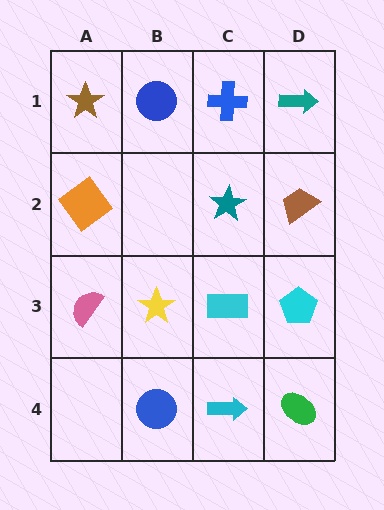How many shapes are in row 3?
4 shapes.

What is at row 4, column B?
A blue circle.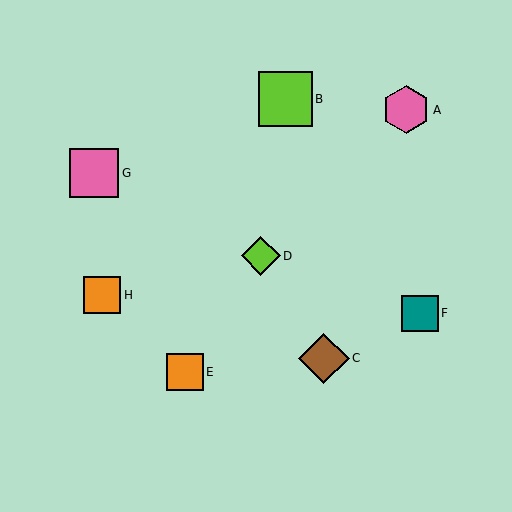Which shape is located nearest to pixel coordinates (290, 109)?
The lime square (labeled B) at (285, 99) is nearest to that location.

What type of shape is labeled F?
Shape F is a teal square.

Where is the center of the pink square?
The center of the pink square is at (94, 173).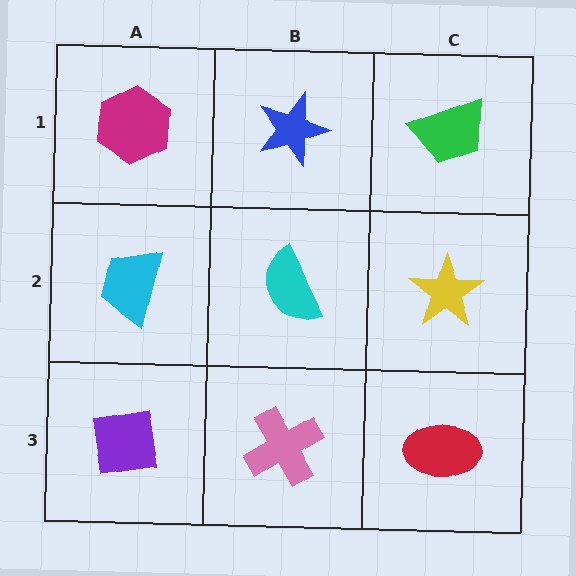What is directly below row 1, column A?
A cyan trapezoid.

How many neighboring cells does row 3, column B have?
3.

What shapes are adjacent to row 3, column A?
A cyan trapezoid (row 2, column A), a pink cross (row 3, column B).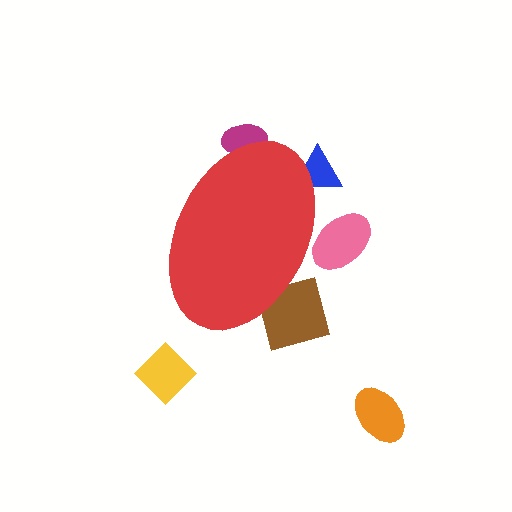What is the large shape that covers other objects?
A red ellipse.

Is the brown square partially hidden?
Yes, the brown square is partially hidden behind the red ellipse.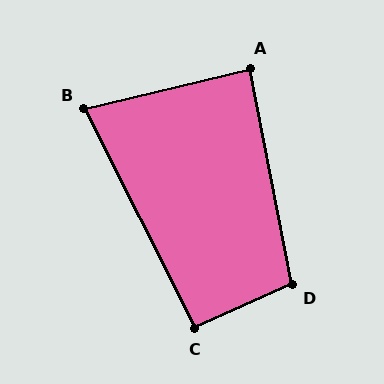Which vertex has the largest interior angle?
D, at approximately 103 degrees.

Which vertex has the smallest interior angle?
B, at approximately 77 degrees.